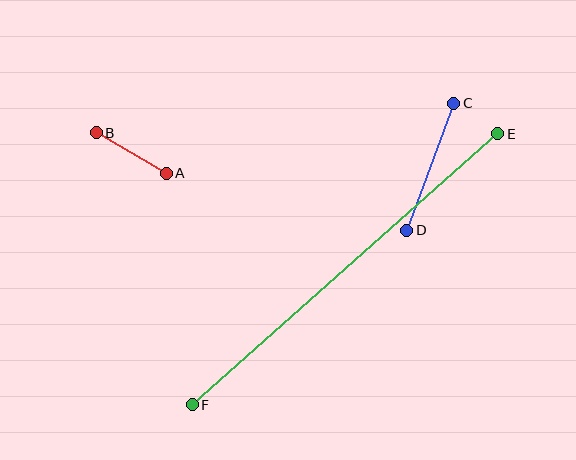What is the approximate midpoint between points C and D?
The midpoint is at approximately (430, 167) pixels.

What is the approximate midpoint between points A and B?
The midpoint is at approximately (131, 153) pixels.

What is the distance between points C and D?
The distance is approximately 135 pixels.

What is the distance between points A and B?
The distance is approximately 81 pixels.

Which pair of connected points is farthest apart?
Points E and F are farthest apart.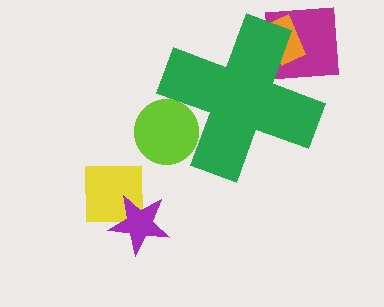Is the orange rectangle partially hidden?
Yes, the orange rectangle is partially hidden behind the green cross.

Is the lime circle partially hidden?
Yes, the lime circle is partially hidden behind the green cross.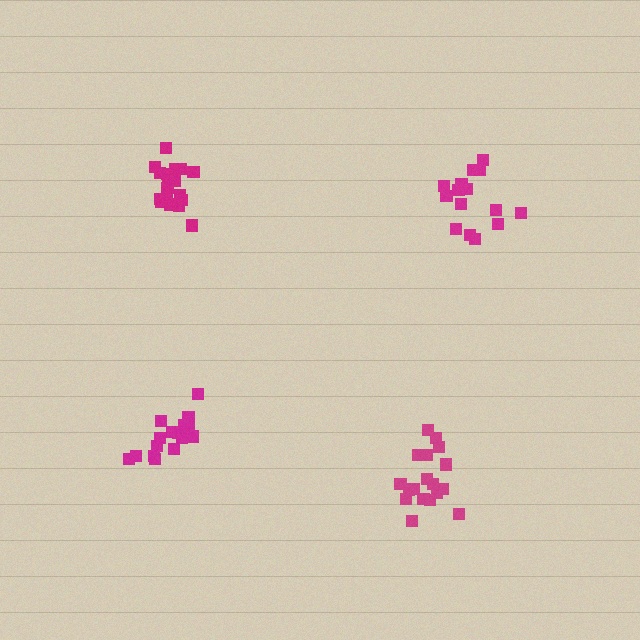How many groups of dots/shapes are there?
There are 4 groups.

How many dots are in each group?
Group 1: 18 dots, Group 2: 19 dots, Group 3: 17 dots, Group 4: 15 dots (69 total).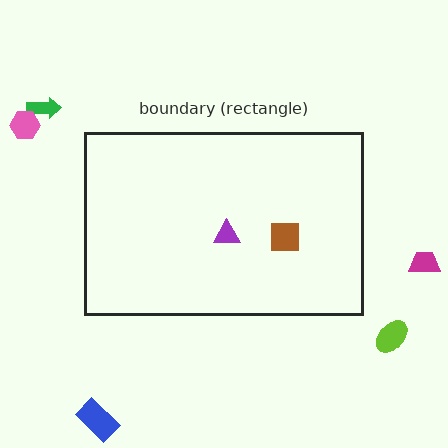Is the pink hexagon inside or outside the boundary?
Outside.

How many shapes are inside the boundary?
2 inside, 5 outside.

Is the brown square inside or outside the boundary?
Inside.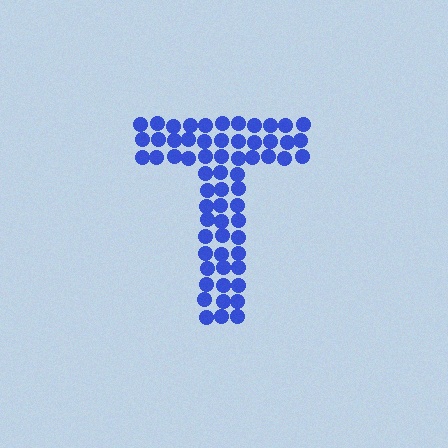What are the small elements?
The small elements are circles.